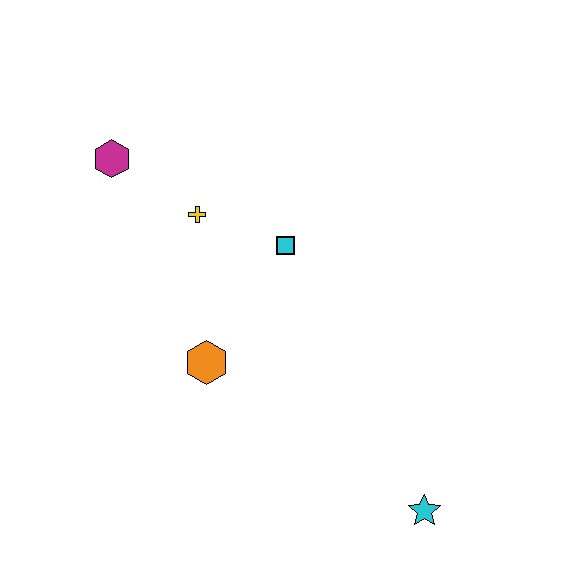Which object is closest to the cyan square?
The yellow cross is closest to the cyan square.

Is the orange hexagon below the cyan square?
Yes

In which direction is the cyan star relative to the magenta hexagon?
The cyan star is below the magenta hexagon.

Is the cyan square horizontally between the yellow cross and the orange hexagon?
No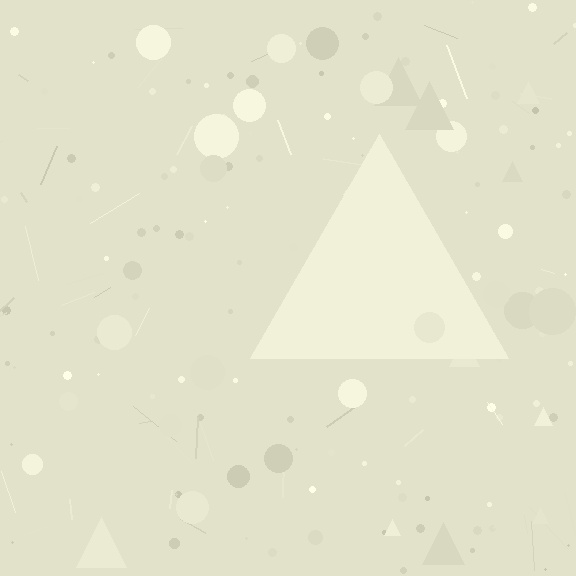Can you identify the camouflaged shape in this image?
The camouflaged shape is a triangle.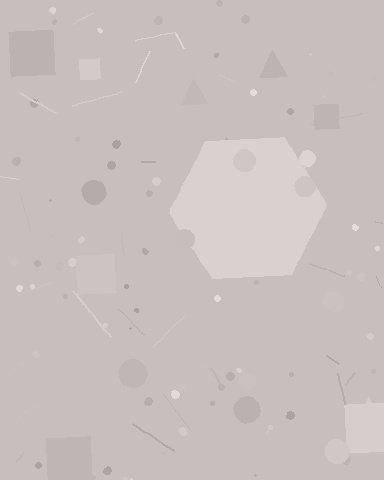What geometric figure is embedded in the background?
A hexagon is embedded in the background.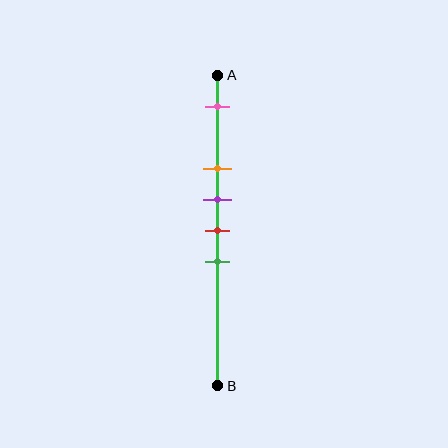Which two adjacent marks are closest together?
The purple and red marks are the closest adjacent pair.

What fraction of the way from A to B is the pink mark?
The pink mark is approximately 10% (0.1) of the way from A to B.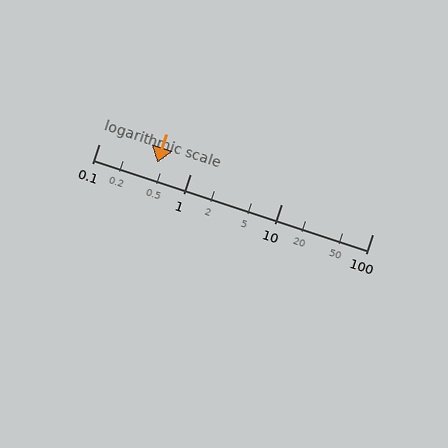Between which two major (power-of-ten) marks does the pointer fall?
The pointer is between 0.1 and 1.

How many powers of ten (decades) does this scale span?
The scale spans 3 decades, from 0.1 to 100.